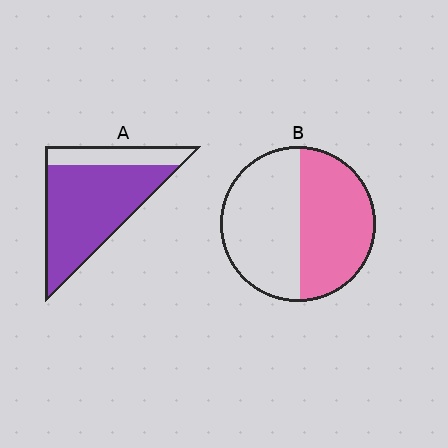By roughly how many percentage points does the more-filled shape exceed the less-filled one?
By roughly 30 percentage points (A over B).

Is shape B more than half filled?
Roughly half.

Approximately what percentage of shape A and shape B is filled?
A is approximately 75% and B is approximately 50%.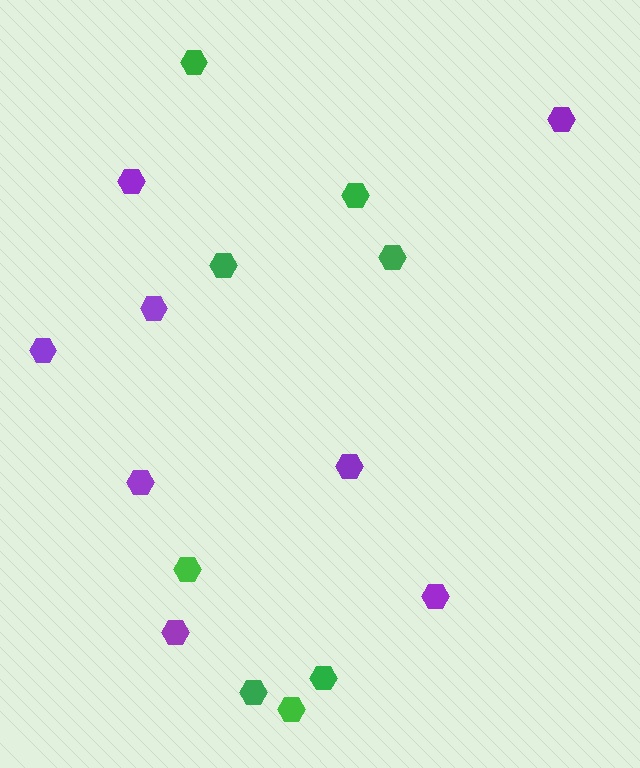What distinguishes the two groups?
There are 2 groups: one group of purple hexagons (8) and one group of green hexagons (8).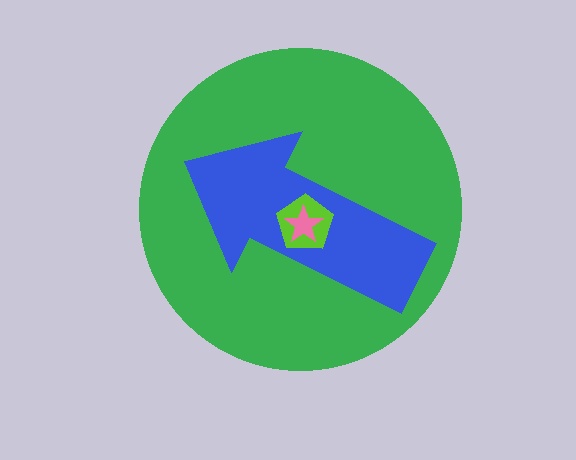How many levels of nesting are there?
4.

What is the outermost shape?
The green circle.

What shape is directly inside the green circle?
The blue arrow.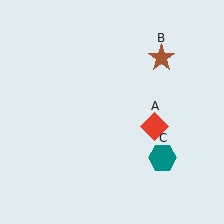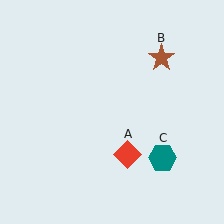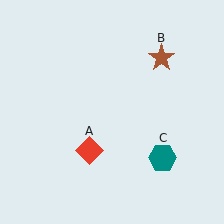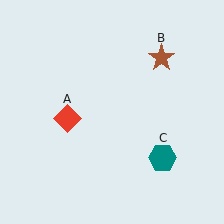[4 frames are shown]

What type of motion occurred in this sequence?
The red diamond (object A) rotated clockwise around the center of the scene.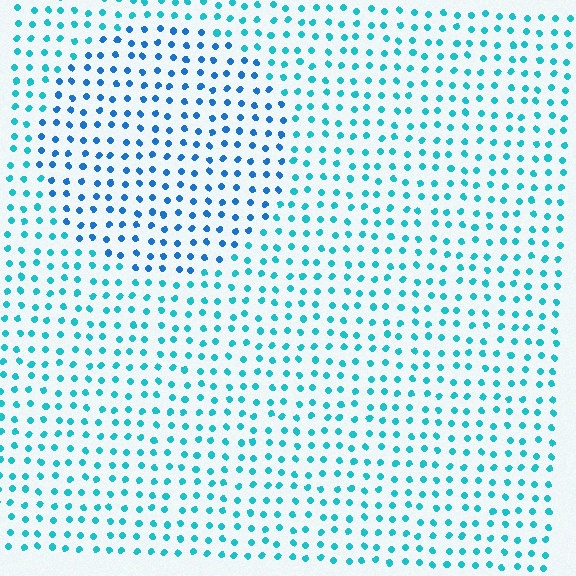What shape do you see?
I see a circle.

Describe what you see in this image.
The image is filled with small cyan elements in a uniform arrangement. A circle-shaped region is visible where the elements are tinted to a slightly different hue, forming a subtle color boundary.